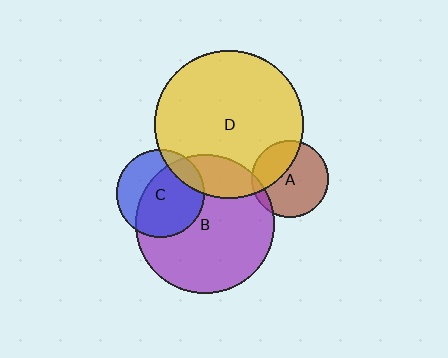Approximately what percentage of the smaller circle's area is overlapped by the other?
Approximately 10%.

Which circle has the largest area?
Circle D (yellow).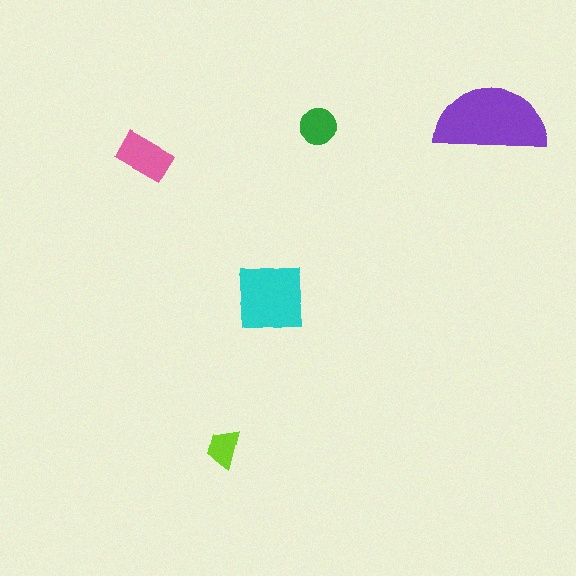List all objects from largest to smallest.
The purple semicircle, the cyan square, the pink rectangle, the green circle, the lime trapezoid.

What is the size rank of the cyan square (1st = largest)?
2nd.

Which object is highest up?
The purple semicircle is topmost.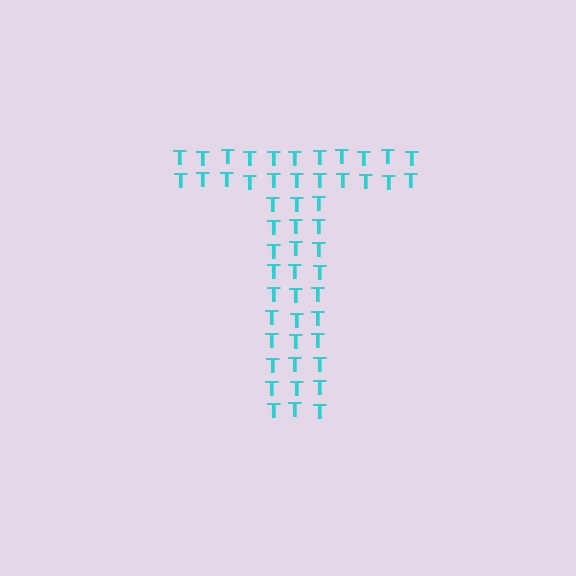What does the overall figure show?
The overall figure shows the letter T.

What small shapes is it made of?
It is made of small letter T's.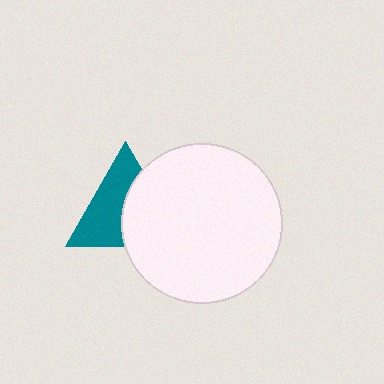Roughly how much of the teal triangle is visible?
About half of it is visible (roughly 54%).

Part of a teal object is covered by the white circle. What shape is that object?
It is a triangle.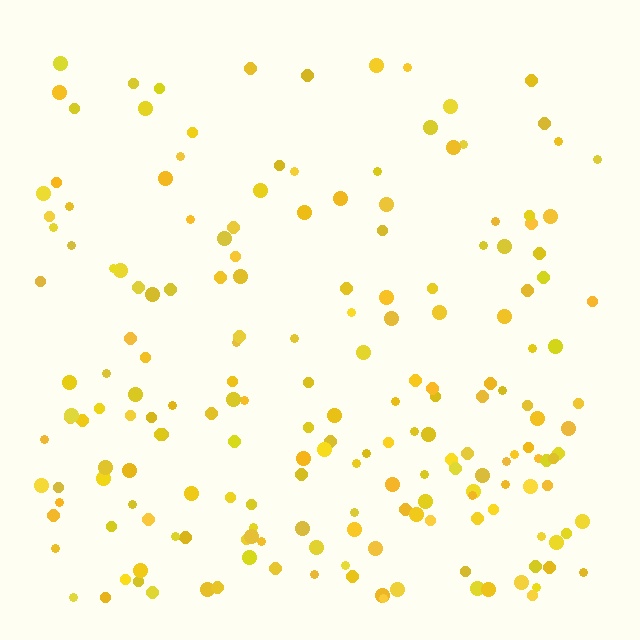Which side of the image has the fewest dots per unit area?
The top.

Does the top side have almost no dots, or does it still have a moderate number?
Still a moderate number, just noticeably fewer than the bottom.